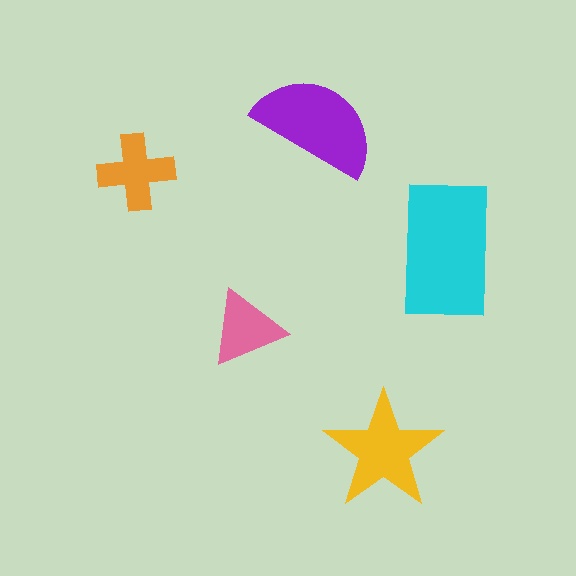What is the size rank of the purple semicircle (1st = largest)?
2nd.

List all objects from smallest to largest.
The pink triangle, the orange cross, the yellow star, the purple semicircle, the cyan rectangle.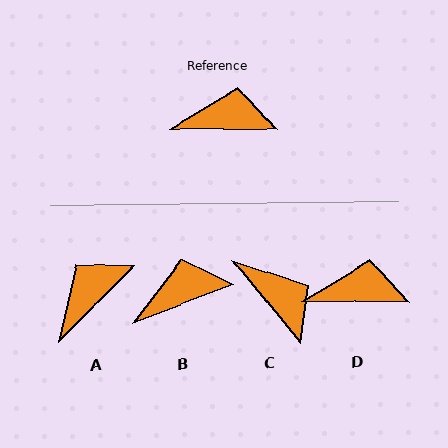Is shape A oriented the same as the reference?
No, it is off by about 46 degrees.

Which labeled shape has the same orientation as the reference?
D.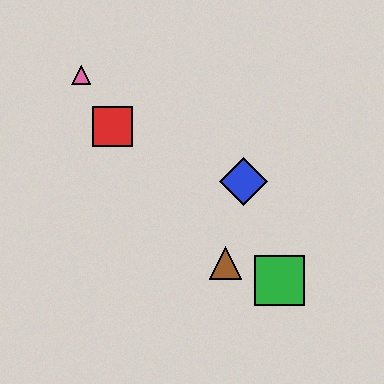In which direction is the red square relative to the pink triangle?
The red square is below the pink triangle.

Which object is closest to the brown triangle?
The green square is closest to the brown triangle.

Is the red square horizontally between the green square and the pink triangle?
Yes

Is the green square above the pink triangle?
No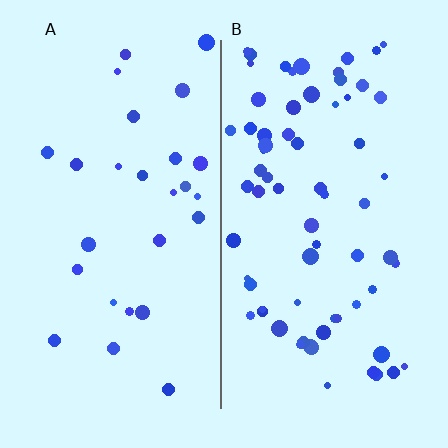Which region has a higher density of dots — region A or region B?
B (the right).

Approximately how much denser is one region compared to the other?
Approximately 2.6× — region B over region A.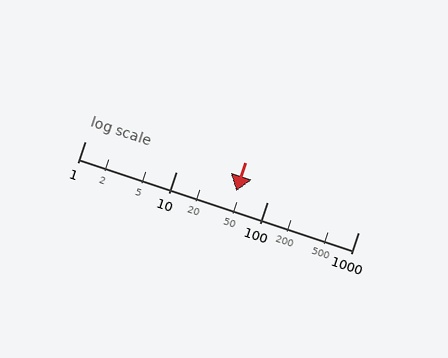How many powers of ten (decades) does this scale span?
The scale spans 3 decades, from 1 to 1000.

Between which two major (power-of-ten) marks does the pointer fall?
The pointer is between 10 and 100.